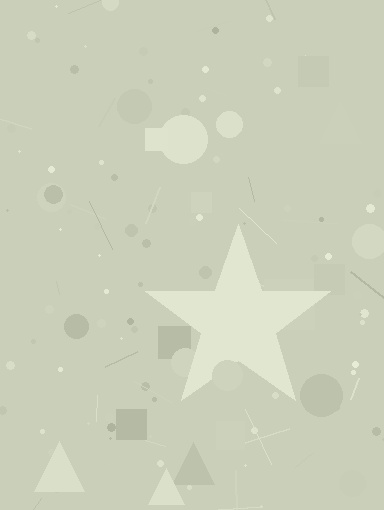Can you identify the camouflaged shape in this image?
The camouflaged shape is a star.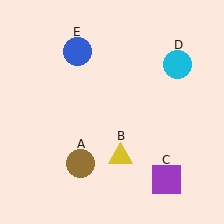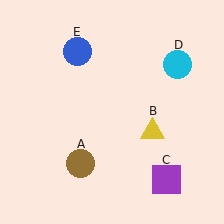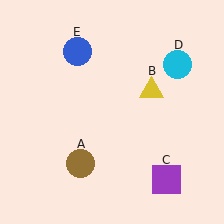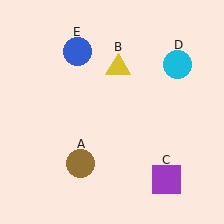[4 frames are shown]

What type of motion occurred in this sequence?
The yellow triangle (object B) rotated counterclockwise around the center of the scene.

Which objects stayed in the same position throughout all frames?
Brown circle (object A) and purple square (object C) and cyan circle (object D) and blue circle (object E) remained stationary.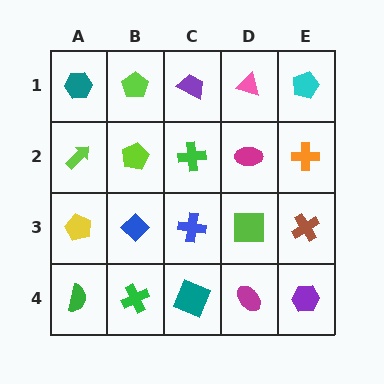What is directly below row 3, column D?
A magenta ellipse.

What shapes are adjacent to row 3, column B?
A lime pentagon (row 2, column B), a green cross (row 4, column B), a yellow pentagon (row 3, column A), a blue cross (row 3, column C).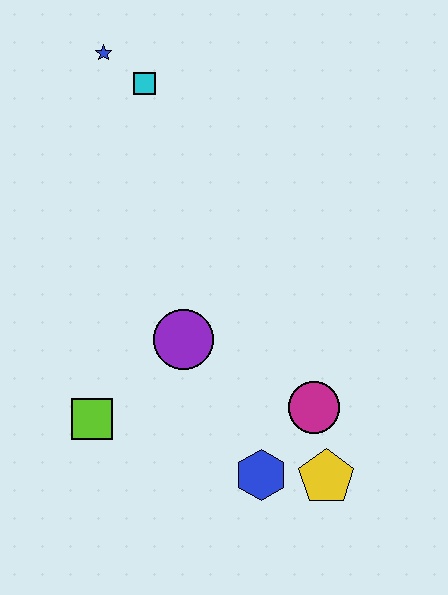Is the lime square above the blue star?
No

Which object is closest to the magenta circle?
The yellow pentagon is closest to the magenta circle.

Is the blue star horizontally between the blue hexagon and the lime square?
Yes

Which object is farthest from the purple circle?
The blue star is farthest from the purple circle.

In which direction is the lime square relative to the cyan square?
The lime square is below the cyan square.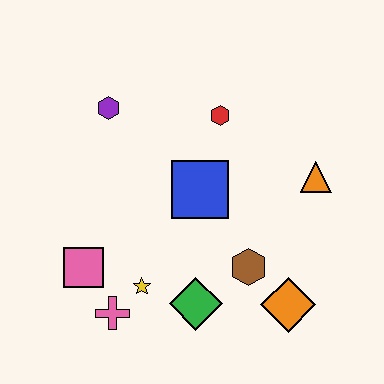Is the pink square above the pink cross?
Yes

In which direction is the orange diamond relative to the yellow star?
The orange diamond is to the right of the yellow star.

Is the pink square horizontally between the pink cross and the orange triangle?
No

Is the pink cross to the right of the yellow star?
No